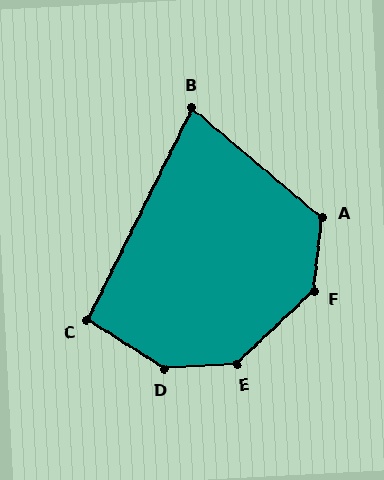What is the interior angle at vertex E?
Approximately 140 degrees (obtuse).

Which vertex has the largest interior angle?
D, at approximately 144 degrees.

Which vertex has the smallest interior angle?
B, at approximately 76 degrees.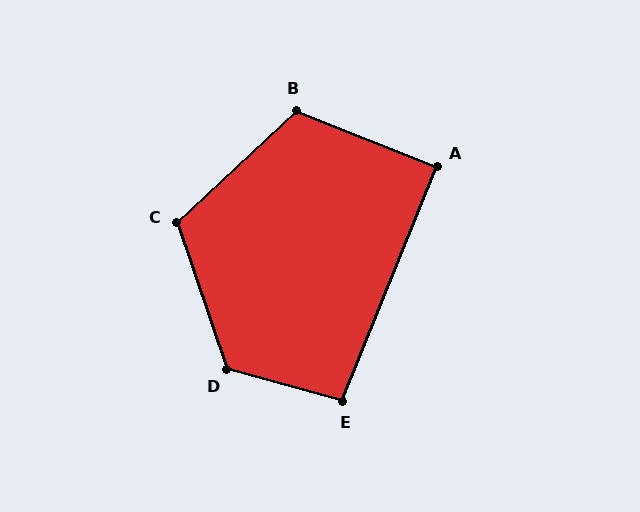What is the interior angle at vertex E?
Approximately 97 degrees (obtuse).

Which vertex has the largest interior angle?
D, at approximately 124 degrees.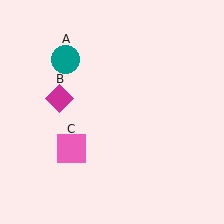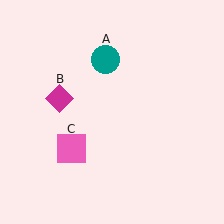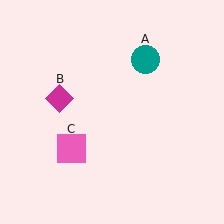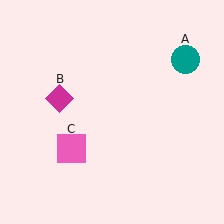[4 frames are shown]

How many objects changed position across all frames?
1 object changed position: teal circle (object A).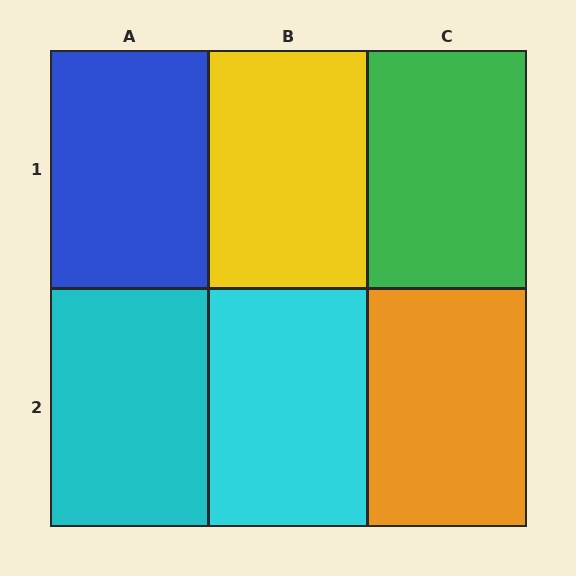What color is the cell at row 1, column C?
Green.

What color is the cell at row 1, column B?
Yellow.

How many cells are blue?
1 cell is blue.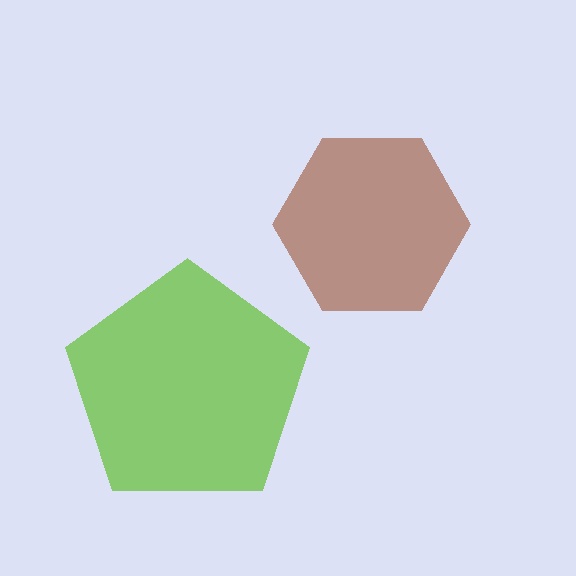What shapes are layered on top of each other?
The layered shapes are: a lime pentagon, a brown hexagon.